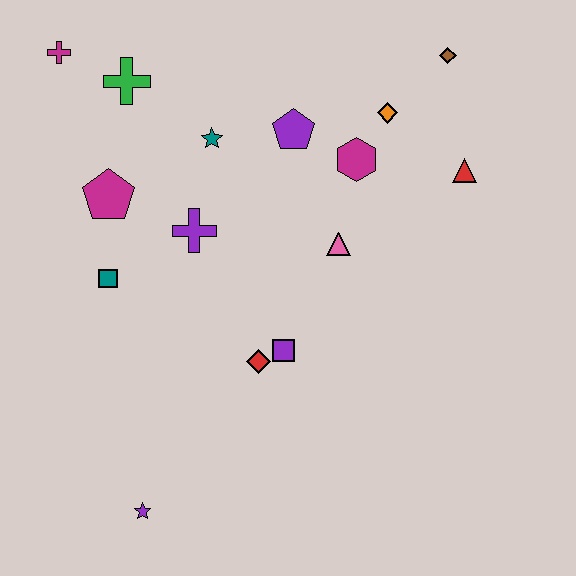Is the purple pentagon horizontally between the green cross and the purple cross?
No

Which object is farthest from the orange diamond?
The purple star is farthest from the orange diamond.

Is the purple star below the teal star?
Yes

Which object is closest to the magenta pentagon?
The teal square is closest to the magenta pentagon.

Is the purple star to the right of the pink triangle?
No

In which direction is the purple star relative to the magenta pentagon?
The purple star is below the magenta pentagon.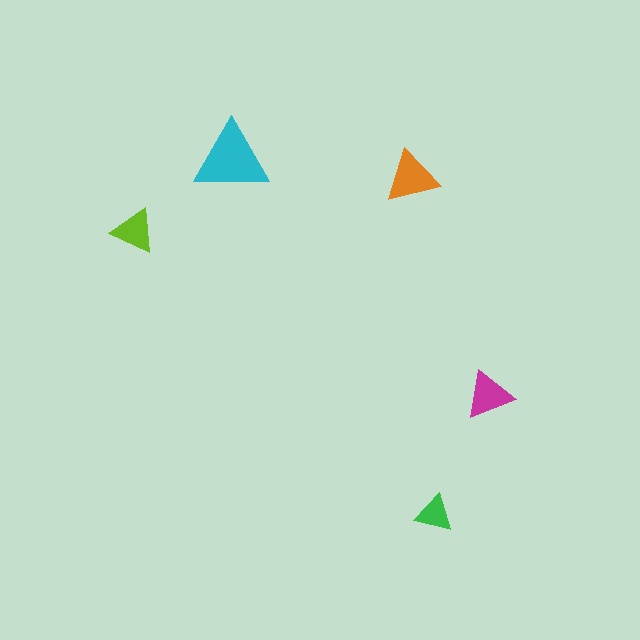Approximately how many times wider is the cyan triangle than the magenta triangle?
About 1.5 times wider.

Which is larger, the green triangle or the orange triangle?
The orange one.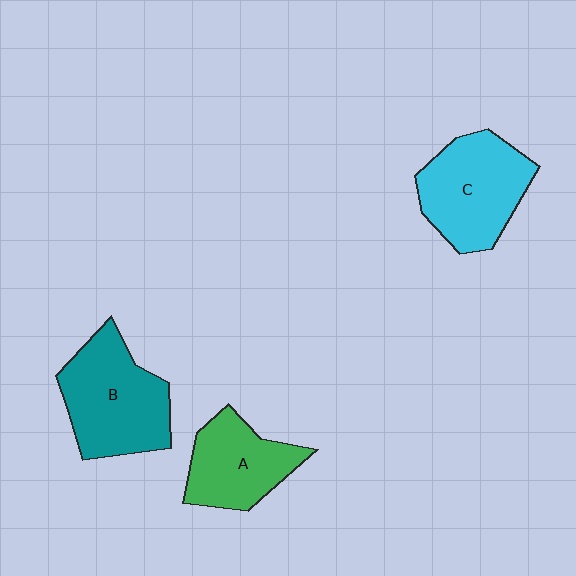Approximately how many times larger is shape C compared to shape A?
Approximately 1.3 times.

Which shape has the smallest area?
Shape A (green).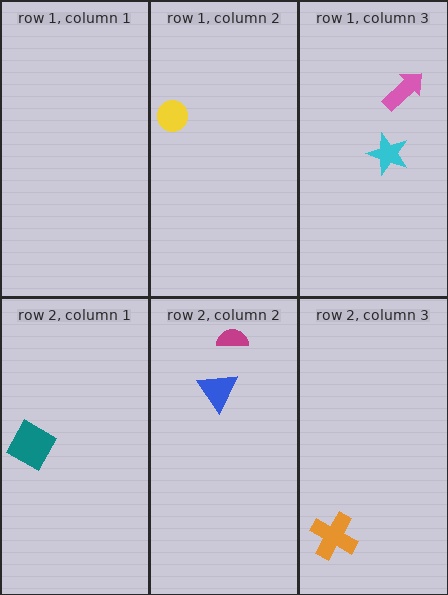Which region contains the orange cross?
The row 2, column 3 region.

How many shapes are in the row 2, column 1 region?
1.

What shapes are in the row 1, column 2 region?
The yellow circle.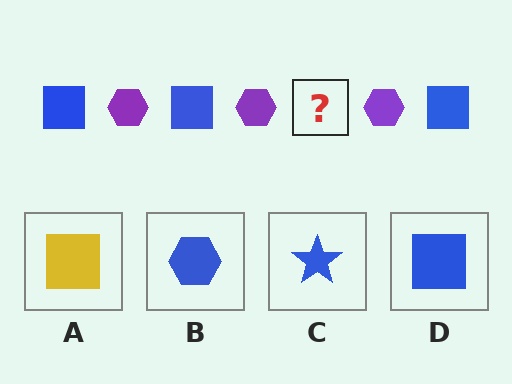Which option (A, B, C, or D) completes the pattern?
D.